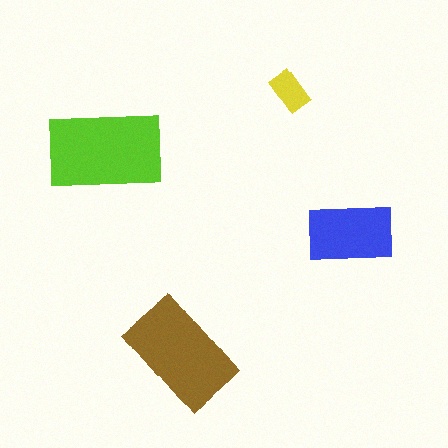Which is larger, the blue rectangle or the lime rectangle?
The lime one.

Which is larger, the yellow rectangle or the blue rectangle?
The blue one.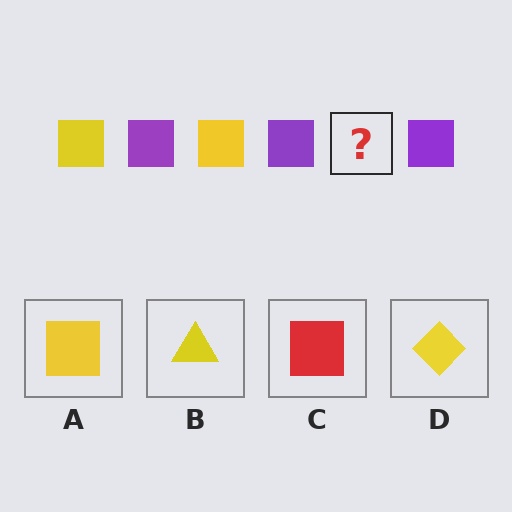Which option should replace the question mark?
Option A.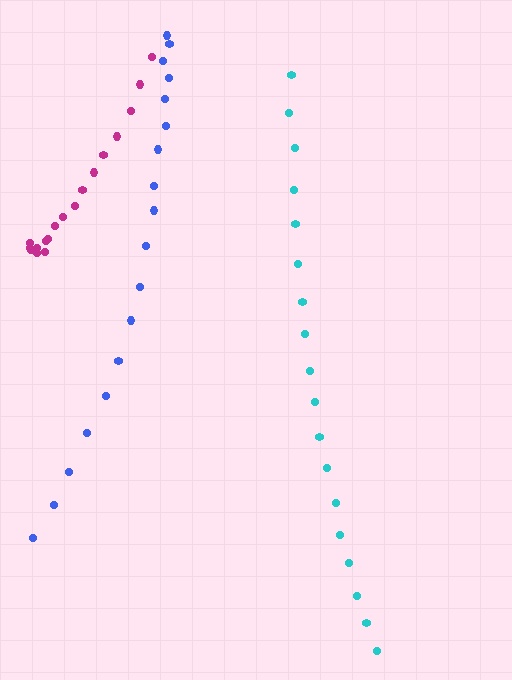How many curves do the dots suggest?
There are 3 distinct paths.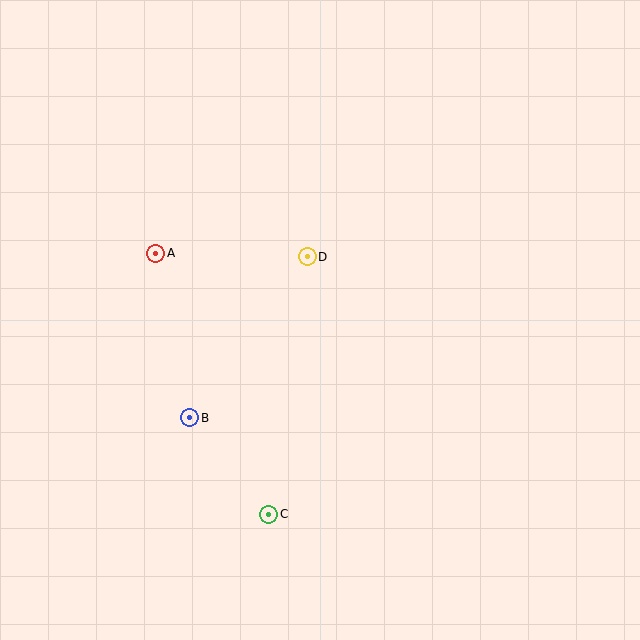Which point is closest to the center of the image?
Point D at (307, 257) is closest to the center.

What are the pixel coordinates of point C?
Point C is at (269, 514).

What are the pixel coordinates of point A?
Point A is at (156, 253).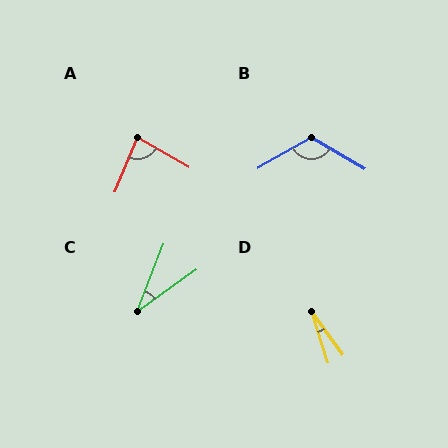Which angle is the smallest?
D, at approximately 18 degrees.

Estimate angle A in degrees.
Approximately 83 degrees.